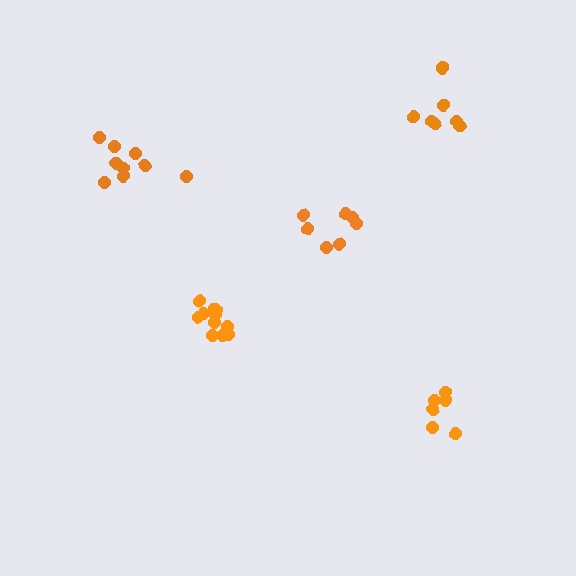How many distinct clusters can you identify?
There are 5 distinct clusters.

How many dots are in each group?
Group 1: 7 dots, Group 2: 11 dots, Group 3: 6 dots, Group 4: 9 dots, Group 5: 8 dots (41 total).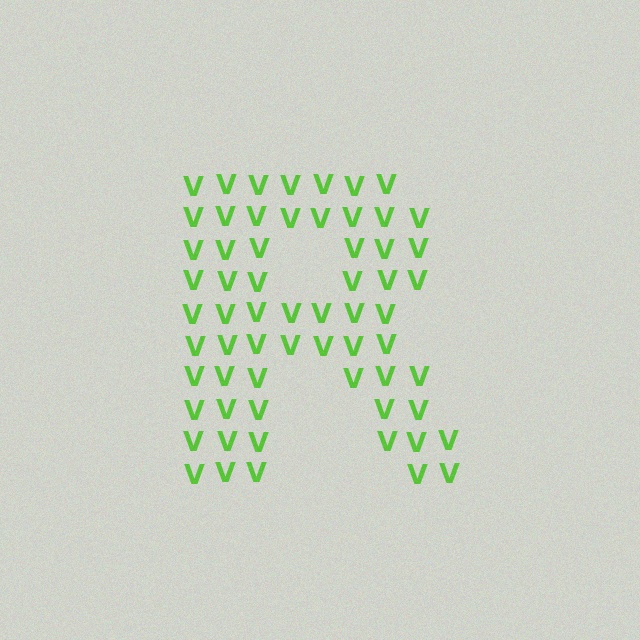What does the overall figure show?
The overall figure shows the letter R.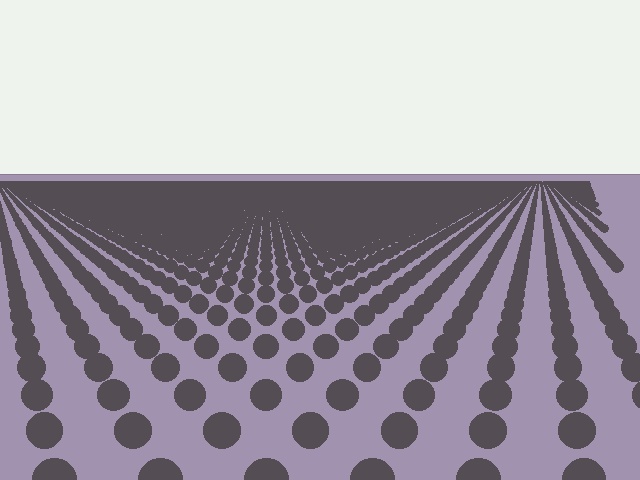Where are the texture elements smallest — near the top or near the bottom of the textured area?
Near the top.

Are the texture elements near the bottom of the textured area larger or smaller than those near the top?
Larger. Near the bottom, elements are closer to the viewer and appear at a bigger on-screen size.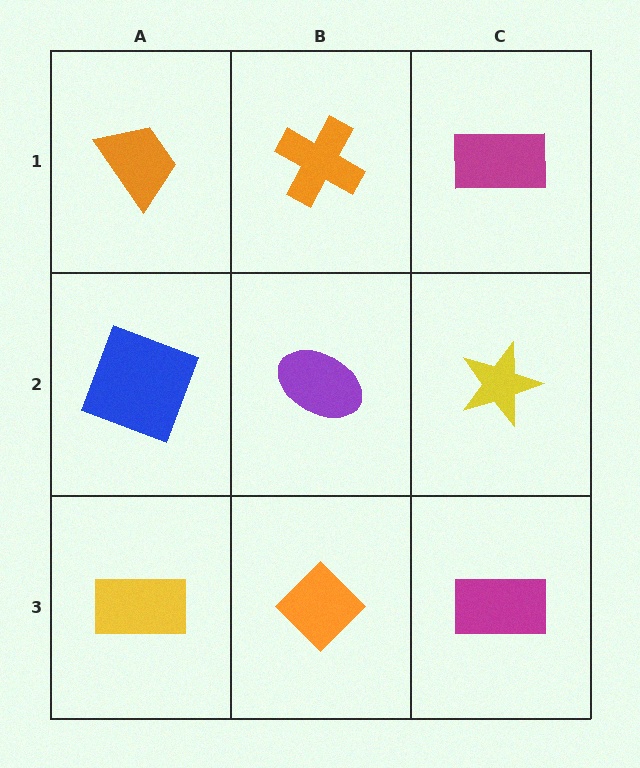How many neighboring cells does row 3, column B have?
3.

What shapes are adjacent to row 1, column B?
A purple ellipse (row 2, column B), an orange trapezoid (row 1, column A), a magenta rectangle (row 1, column C).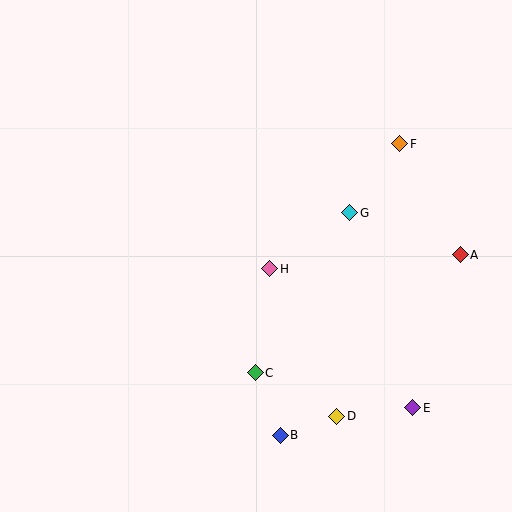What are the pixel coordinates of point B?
Point B is at (280, 435).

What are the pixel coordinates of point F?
Point F is at (400, 144).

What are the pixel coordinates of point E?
Point E is at (413, 408).